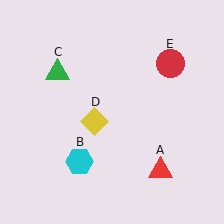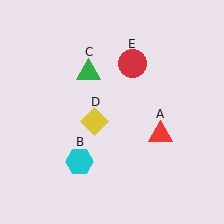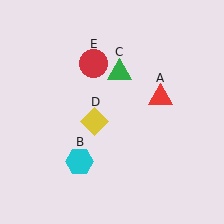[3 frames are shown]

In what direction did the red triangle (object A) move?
The red triangle (object A) moved up.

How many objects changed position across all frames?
3 objects changed position: red triangle (object A), green triangle (object C), red circle (object E).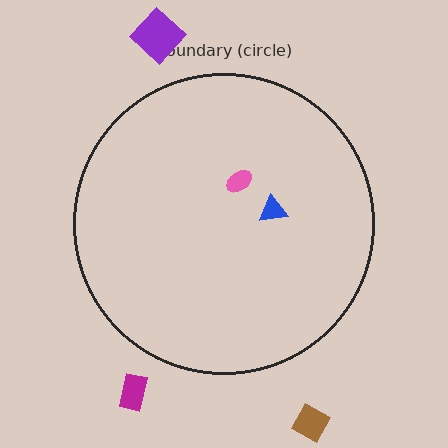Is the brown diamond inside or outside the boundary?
Outside.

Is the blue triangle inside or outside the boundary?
Inside.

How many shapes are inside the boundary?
2 inside, 3 outside.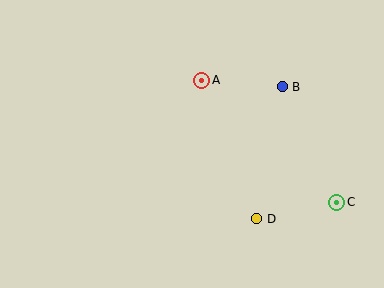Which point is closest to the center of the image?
Point A at (202, 80) is closest to the center.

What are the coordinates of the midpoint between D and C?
The midpoint between D and C is at (297, 210).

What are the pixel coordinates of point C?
Point C is at (337, 202).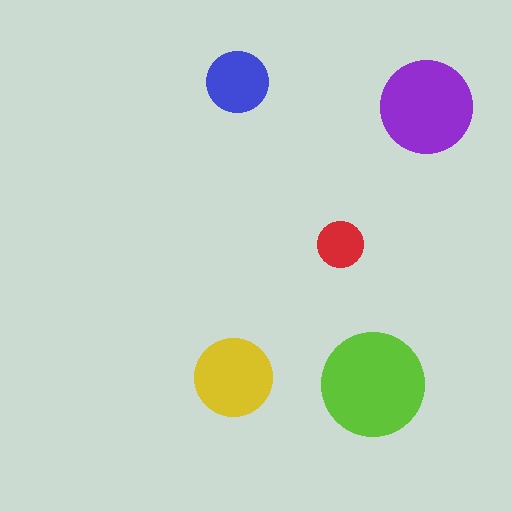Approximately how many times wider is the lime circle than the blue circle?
About 1.5 times wider.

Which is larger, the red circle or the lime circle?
The lime one.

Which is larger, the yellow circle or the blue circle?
The yellow one.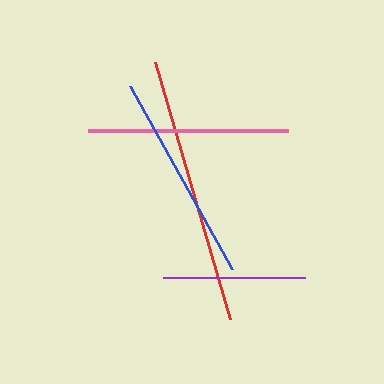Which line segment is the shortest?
The purple line is the shortest at approximately 142 pixels.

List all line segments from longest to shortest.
From longest to shortest: red, blue, pink, purple.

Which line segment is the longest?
The red line is the longest at approximately 268 pixels.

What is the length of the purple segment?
The purple segment is approximately 142 pixels long.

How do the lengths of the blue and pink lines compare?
The blue and pink lines are approximately the same length.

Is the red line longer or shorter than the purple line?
The red line is longer than the purple line.